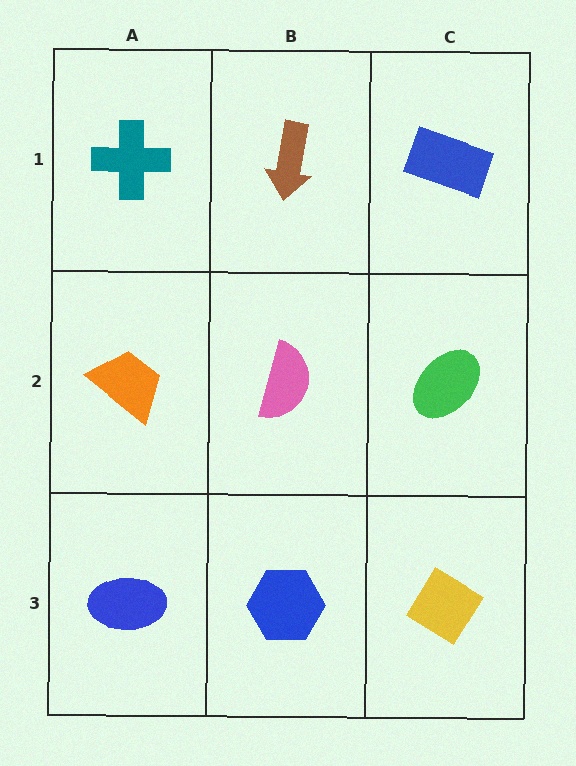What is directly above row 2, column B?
A brown arrow.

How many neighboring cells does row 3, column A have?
2.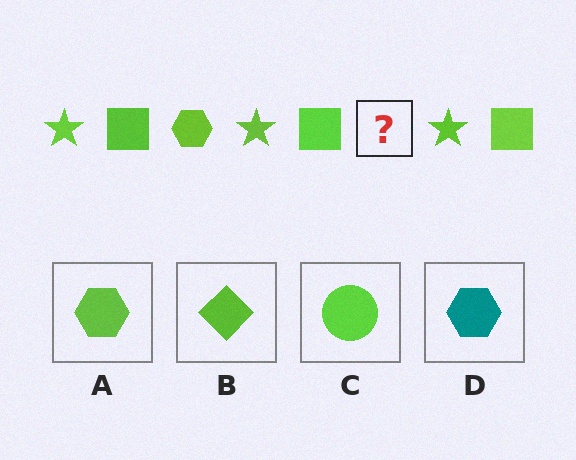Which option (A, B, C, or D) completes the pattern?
A.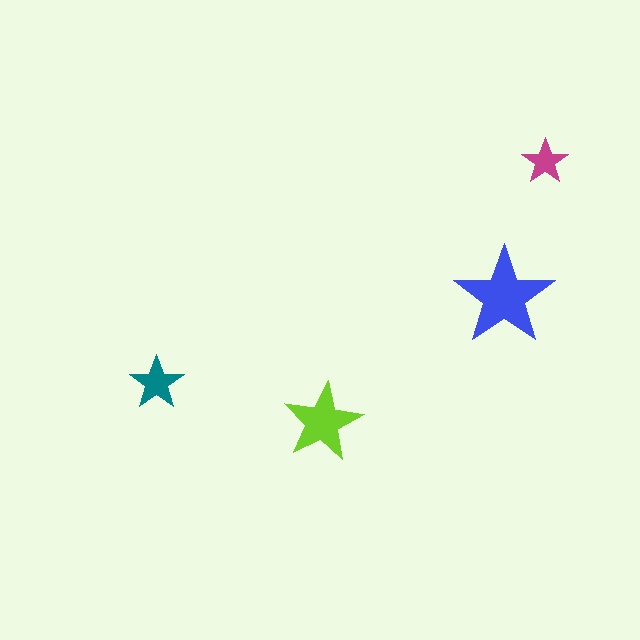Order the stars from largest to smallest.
the blue one, the lime one, the teal one, the magenta one.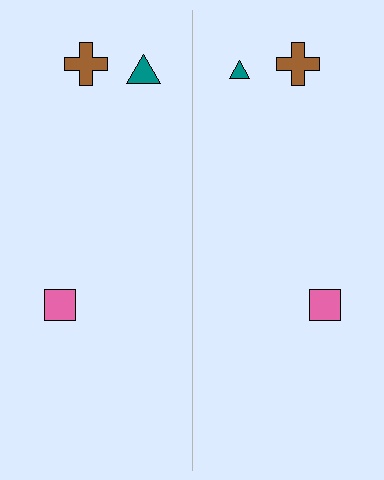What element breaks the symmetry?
The teal triangle on the right side has a different size than its mirror counterpart.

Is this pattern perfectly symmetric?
No, the pattern is not perfectly symmetric. The teal triangle on the right side has a different size than its mirror counterpart.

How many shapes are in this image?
There are 6 shapes in this image.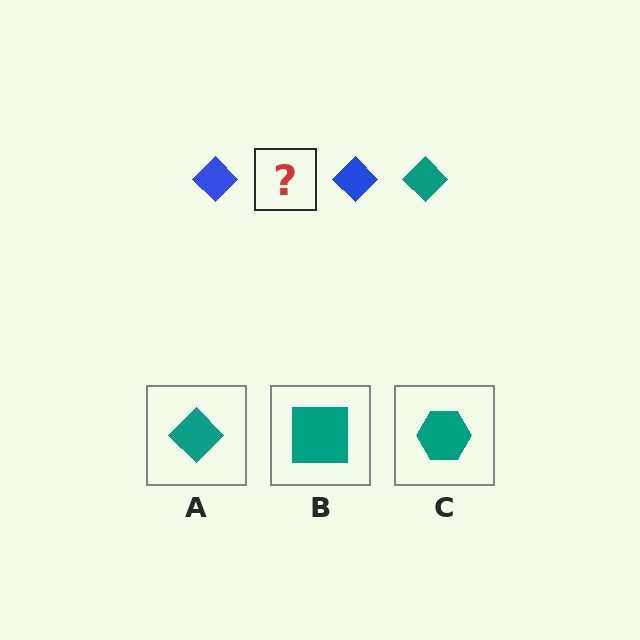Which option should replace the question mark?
Option A.